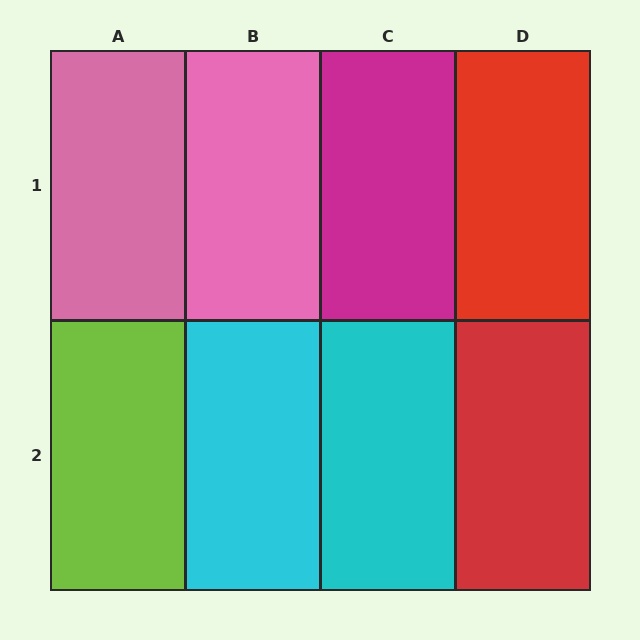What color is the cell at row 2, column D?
Red.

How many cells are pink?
2 cells are pink.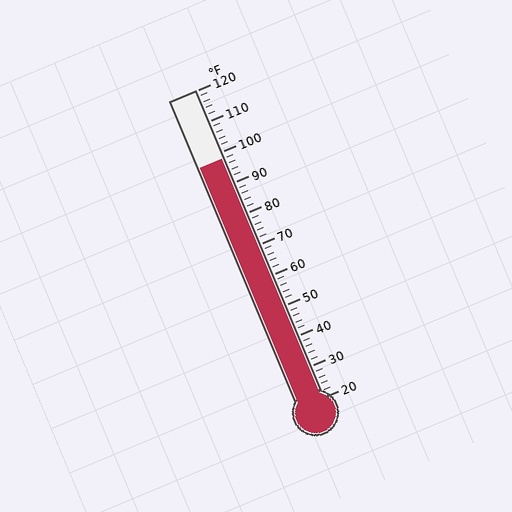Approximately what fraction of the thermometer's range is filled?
The thermometer is filled to approximately 80% of its range.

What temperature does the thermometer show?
The thermometer shows approximately 98°F.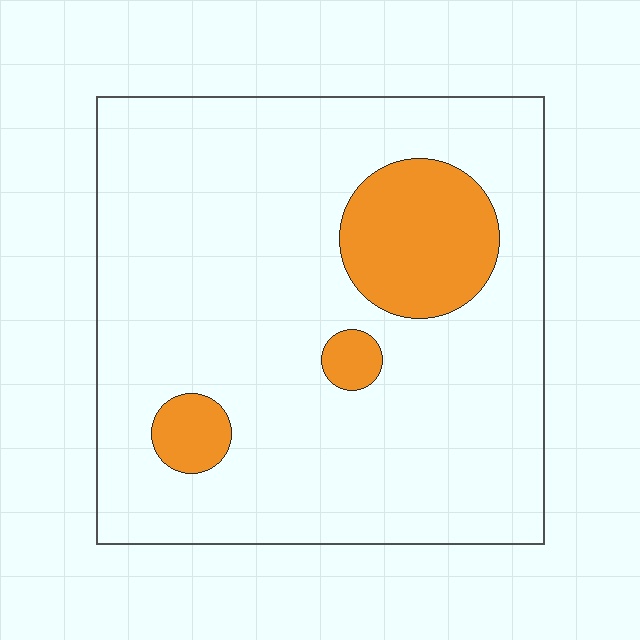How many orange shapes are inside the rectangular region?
3.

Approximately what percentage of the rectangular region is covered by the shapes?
Approximately 15%.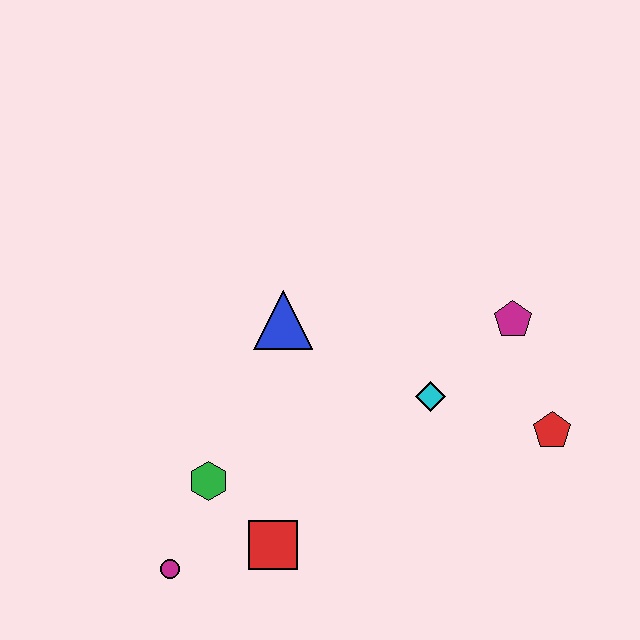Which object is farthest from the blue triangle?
The red pentagon is farthest from the blue triangle.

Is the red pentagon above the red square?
Yes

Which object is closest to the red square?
The green hexagon is closest to the red square.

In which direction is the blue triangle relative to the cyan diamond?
The blue triangle is to the left of the cyan diamond.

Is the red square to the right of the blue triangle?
No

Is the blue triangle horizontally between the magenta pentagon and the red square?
Yes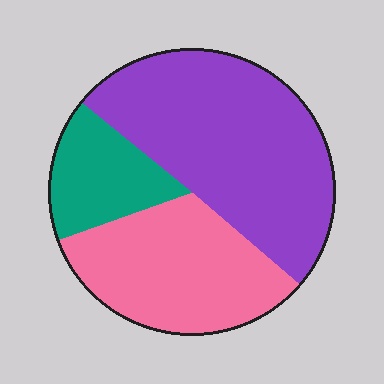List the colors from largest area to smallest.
From largest to smallest: purple, pink, teal.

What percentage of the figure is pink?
Pink covers about 35% of the figure.